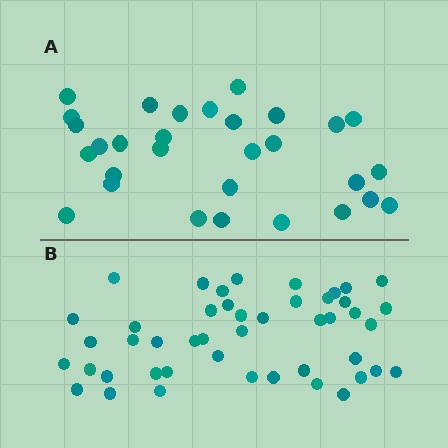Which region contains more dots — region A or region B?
Region B (the bottom region) has more dots.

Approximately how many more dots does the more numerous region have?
Region B has approximately 15 more dots than region A.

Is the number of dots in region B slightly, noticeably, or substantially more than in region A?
Region B has substantially more. The ratio is roughly 1.5 to 1.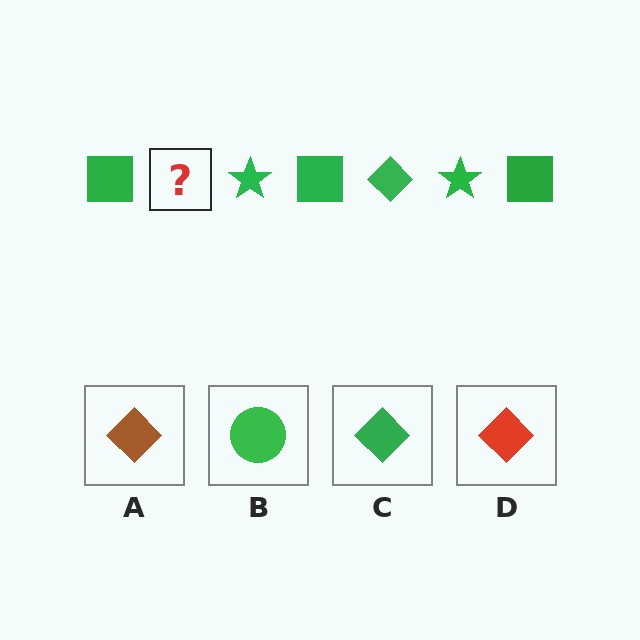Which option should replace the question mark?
Option C.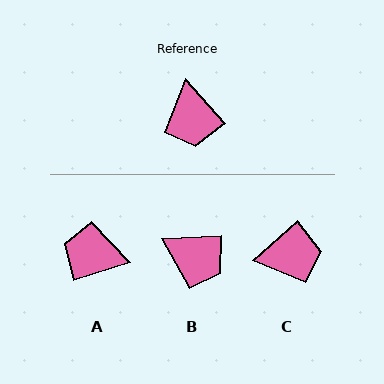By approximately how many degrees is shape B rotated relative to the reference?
Approximately 50 degrees counter-clockwise.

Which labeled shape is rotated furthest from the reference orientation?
A, about 115 degrees away.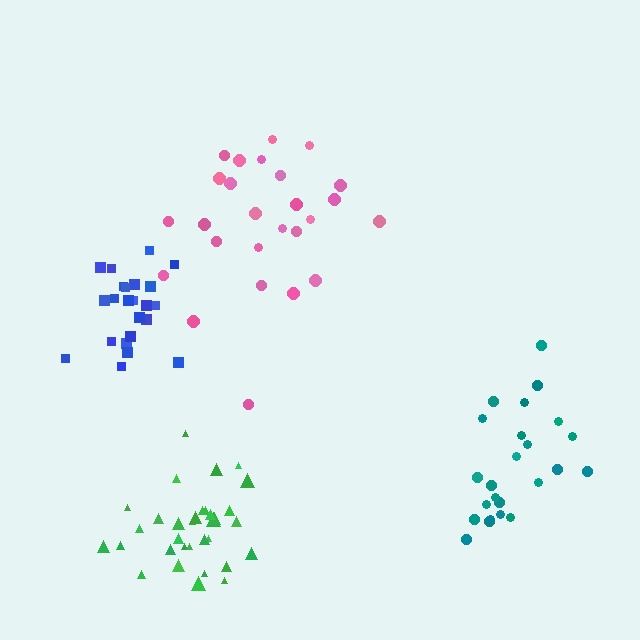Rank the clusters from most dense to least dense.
green, blue, teal, pink.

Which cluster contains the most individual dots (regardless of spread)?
Green (33).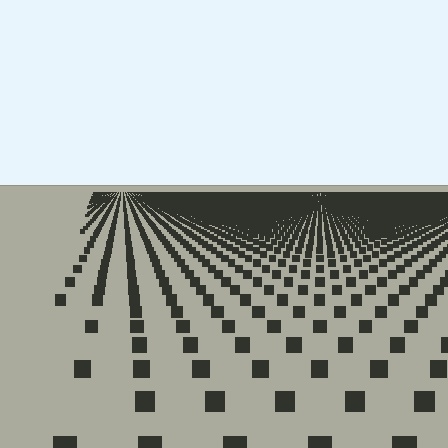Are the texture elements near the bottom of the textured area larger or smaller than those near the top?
Larger. Near the bottom, elements are closer to the viewer and appear at a bigger on-screen size.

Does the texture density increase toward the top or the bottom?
Density increases toward the top.